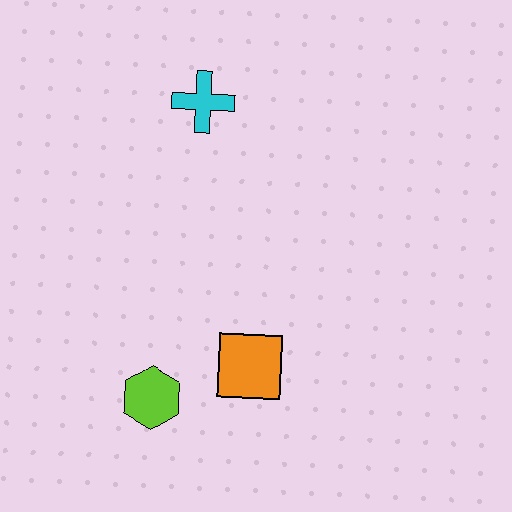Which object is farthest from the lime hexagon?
The cyan cross is farthest from the lime hexagon.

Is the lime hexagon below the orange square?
Yes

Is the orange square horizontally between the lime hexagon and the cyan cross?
No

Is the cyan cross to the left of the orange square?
Yes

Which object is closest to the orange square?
The lime hexagon is closest to the orange square.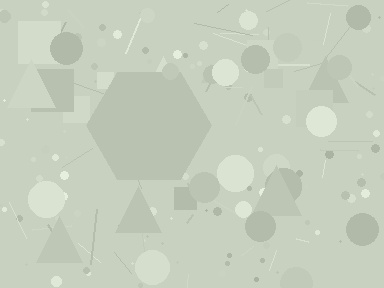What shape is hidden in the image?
A hexagon is hidden in the image.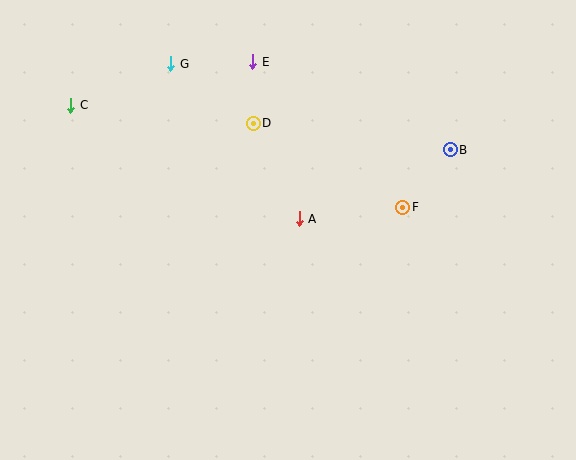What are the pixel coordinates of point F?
Point F is at (403, 207).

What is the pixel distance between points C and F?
The distance between C and F is 347 pixels.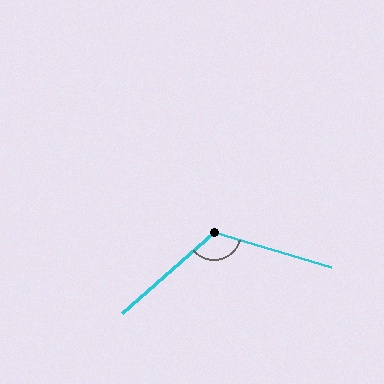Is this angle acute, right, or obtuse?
It is obtuse.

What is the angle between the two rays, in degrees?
Approximately 122 degrees.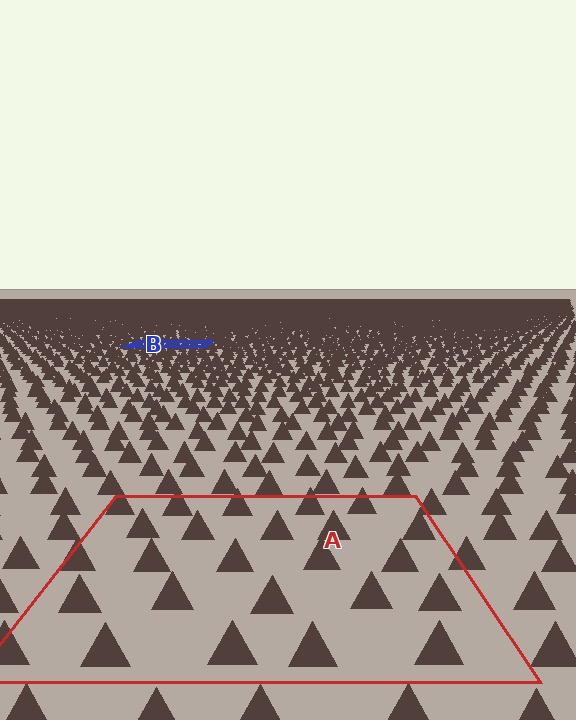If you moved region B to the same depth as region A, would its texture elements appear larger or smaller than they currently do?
They would appear larger. At a closer depth, the same texture elements are projected at a bigger on-screen size.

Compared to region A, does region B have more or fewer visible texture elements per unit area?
Region B has more texture elements per unit area — they are packed more densely because it is farther away.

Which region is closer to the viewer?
Region A is closer. The texture elements there are larger and more spread out.